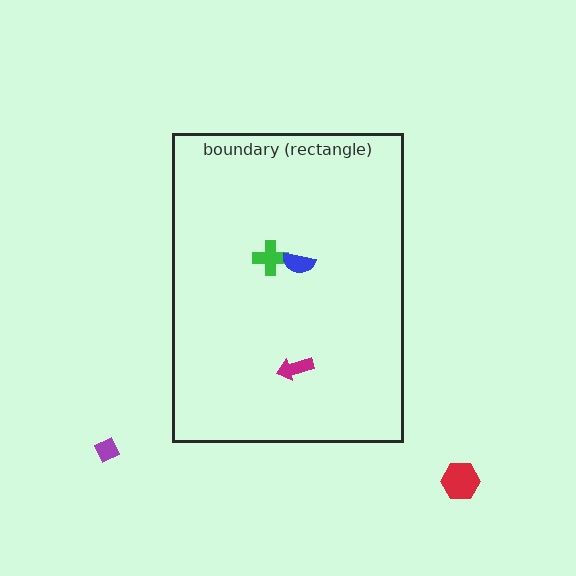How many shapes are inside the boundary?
3 inside, 2 outside.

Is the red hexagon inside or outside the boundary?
Outside.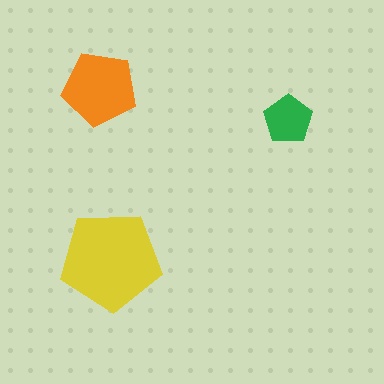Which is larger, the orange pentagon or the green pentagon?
The orange one.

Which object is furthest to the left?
The orange pentagon is leftmost.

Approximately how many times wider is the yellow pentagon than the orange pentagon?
About 1.5 times wider.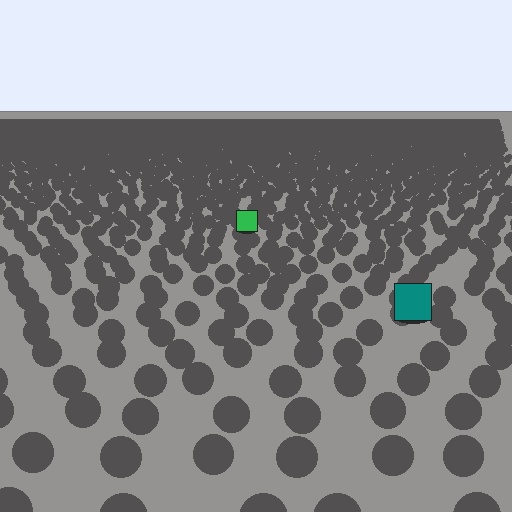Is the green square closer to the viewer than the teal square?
No. The teal square is closer — you can tell from the texture gradient: the ground texture is coarser near it.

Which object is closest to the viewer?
The teal square is closest. The texture marks near it are larger and more spread out.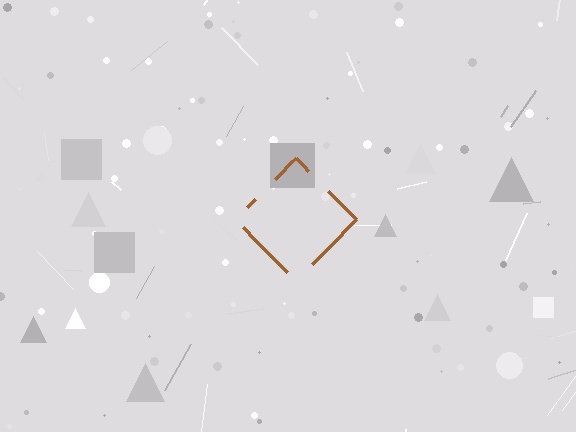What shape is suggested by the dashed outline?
The dashed outline suggests a diamond.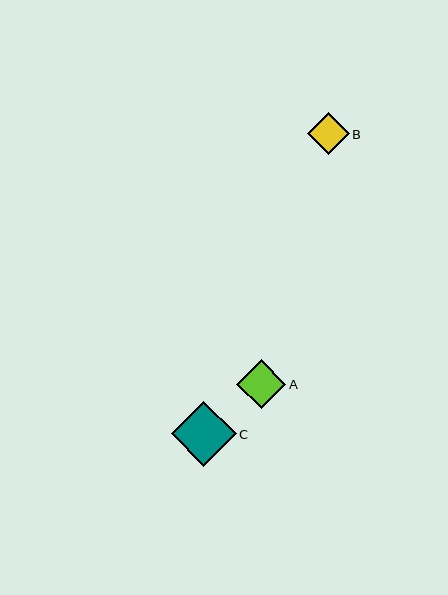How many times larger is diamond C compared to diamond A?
Diamond C is approximately 1.3 times the size of diamond A.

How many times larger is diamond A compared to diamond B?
Diamond A is approximately 1.2 times the size of diamond B.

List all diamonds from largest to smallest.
From largest to smallest: C, A, B.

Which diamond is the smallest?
Diamond B is the smallest with a size of approximately 42 pixels.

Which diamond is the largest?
Diamond C is the largest with a size of approximately 65 pixels.